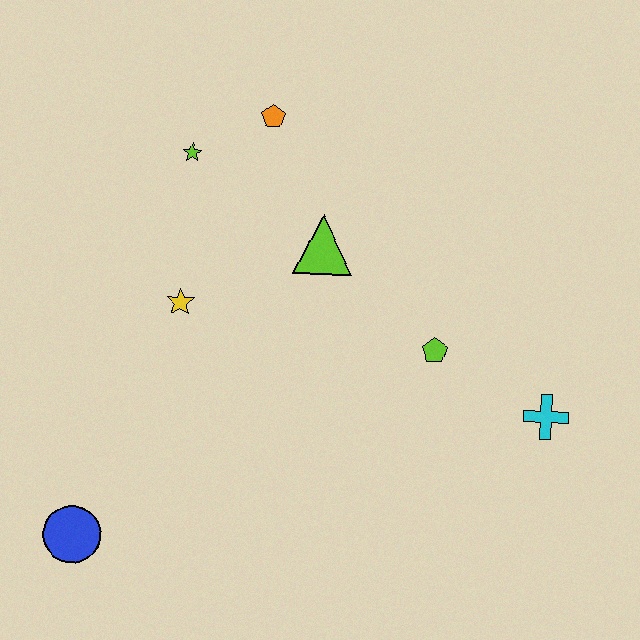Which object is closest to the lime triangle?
The orange pentagon is closest to the lime triangle.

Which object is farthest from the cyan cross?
The blue circle is farthest from the cyan cross.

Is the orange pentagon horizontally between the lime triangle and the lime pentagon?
No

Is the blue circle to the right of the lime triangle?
No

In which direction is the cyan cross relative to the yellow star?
The cyan cross is to the right of the yellow star.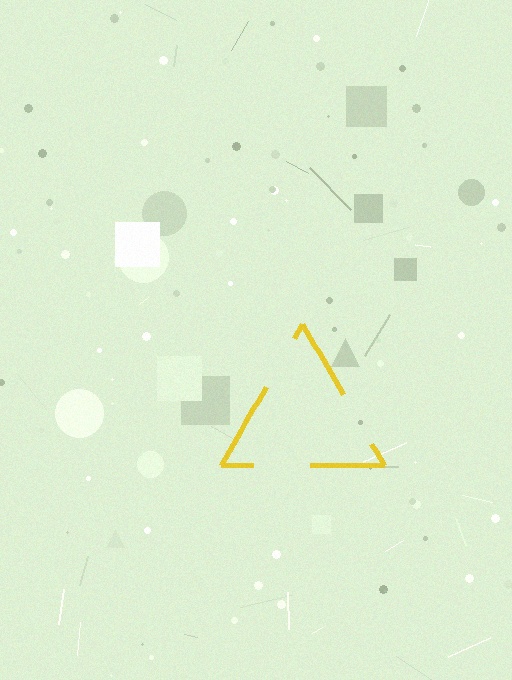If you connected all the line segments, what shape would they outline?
They would outline a triangle.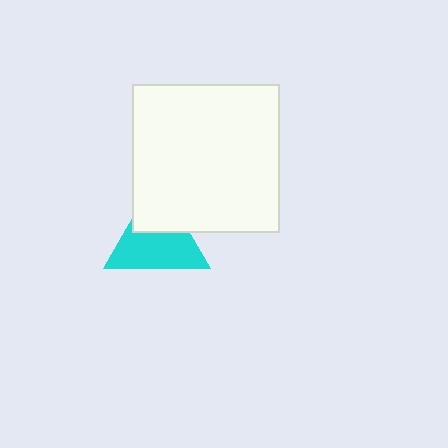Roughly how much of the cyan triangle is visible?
About half of it is visible (roughly 63%).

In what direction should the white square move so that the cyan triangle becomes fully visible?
The white square should move up. That is the shortest direction to clear the overlap and leave the cyan triangle fully visible.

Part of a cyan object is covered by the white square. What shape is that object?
It is a triangle.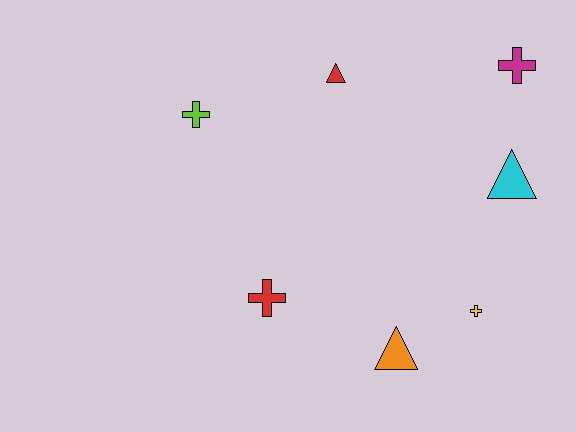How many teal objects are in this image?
There are no teal objects.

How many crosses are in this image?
There are 4 crosses.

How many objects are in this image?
There are 7 objects.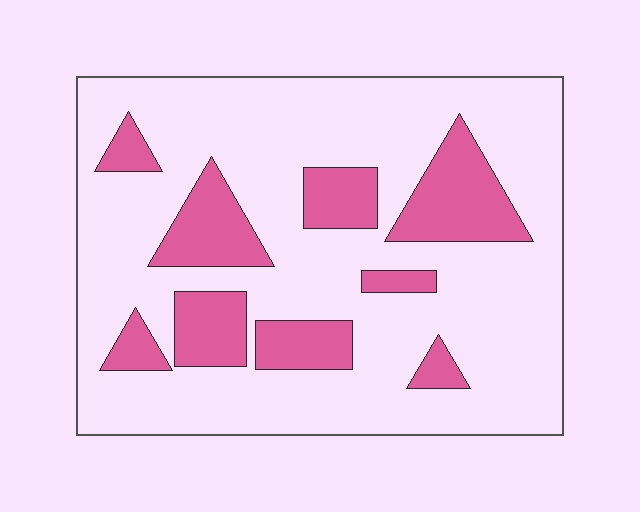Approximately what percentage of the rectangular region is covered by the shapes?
Approximately 25%.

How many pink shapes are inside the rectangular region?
9.